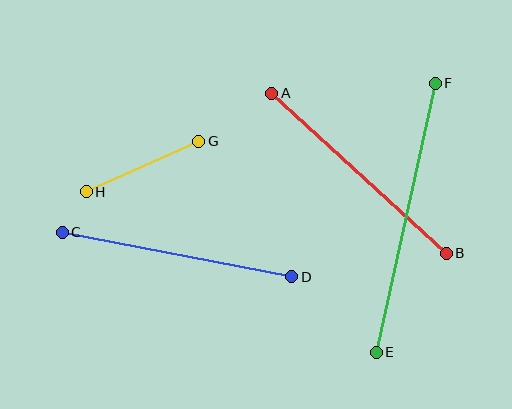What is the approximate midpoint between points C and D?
The midpoint is at approximately (177, 254) pixels.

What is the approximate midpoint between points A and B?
The midpoint is at approximately (359, 173) pixels.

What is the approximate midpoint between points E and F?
The midpoint is at approximately (406, 218) pixels.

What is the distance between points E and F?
The distance is approximately 275 pixels.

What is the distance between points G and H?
The distance is approximately 124 pixels.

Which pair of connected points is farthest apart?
Points E and F are farthest apart.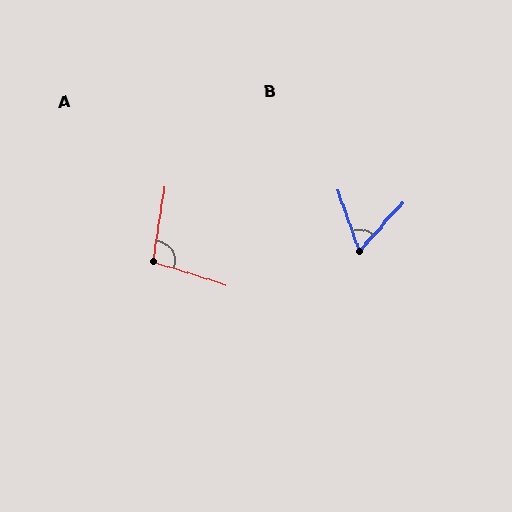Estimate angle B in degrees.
Approximately 62 degrees.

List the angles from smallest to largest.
B (62°), A (98°).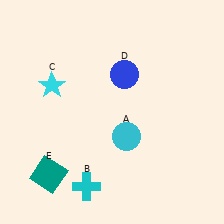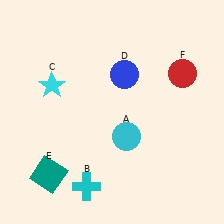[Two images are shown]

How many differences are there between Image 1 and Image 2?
There is 1 difference between the two images.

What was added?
A red circle (F) was added in Image 2.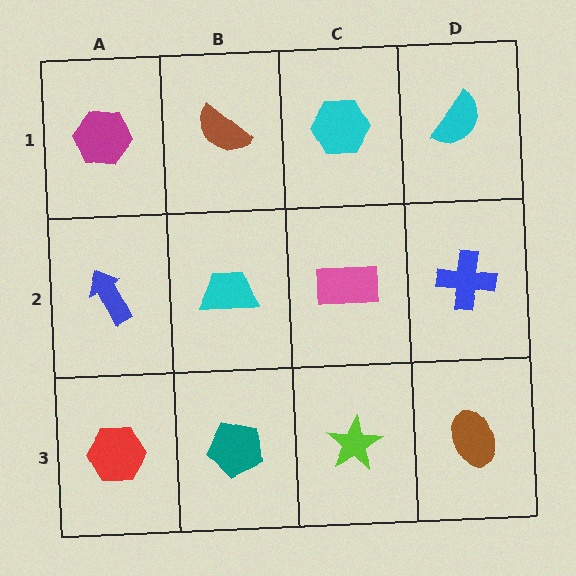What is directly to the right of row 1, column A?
A brown semicircle.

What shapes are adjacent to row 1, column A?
A blue arrow (row 2, column A), a brown semicircle (row 1, column B).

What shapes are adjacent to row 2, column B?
A brown semicircle (row 1, column B), a teal pentagon (row 3, column B), a blue arrow (row 2, column A), a pink rectangle (row 2, column C).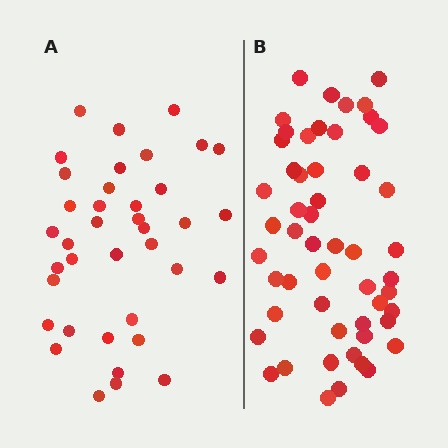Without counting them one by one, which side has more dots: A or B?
Region B (the right region) has more dots.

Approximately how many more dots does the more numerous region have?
Region B has approximately 15 more dots than region A.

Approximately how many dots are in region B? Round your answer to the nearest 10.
About 50 dots. (The exact count is 53, which rounds to 50.)